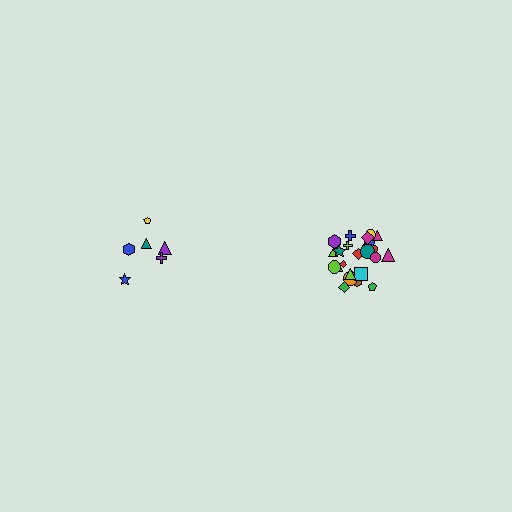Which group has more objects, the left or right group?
The right group.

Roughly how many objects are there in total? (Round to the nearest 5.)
Roughly 30 objects in total.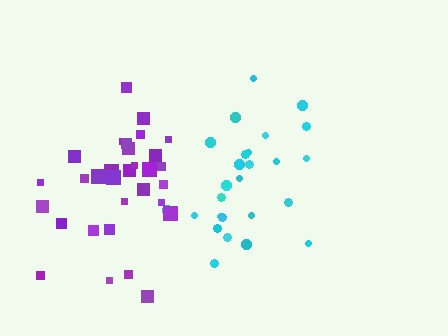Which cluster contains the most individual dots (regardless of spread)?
Purple (31).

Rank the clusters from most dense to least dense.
purple, cyan.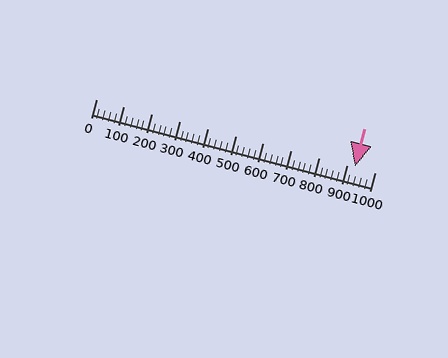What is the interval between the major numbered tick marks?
The major tick marks are spaced 100 units apart.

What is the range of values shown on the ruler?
The ruler shows values from 0 to 1000.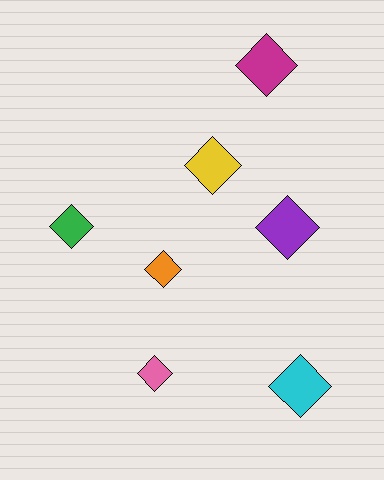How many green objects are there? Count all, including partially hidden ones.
There is 1 green object.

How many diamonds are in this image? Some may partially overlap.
There are 7 diamonds.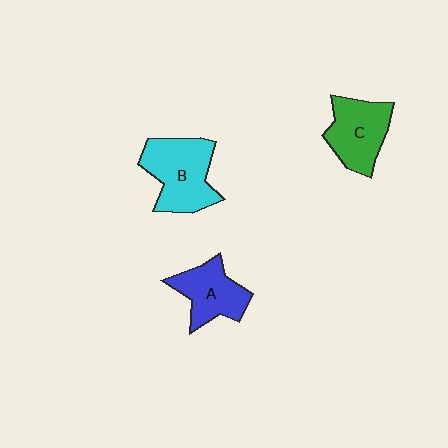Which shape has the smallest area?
Shape A (blue).